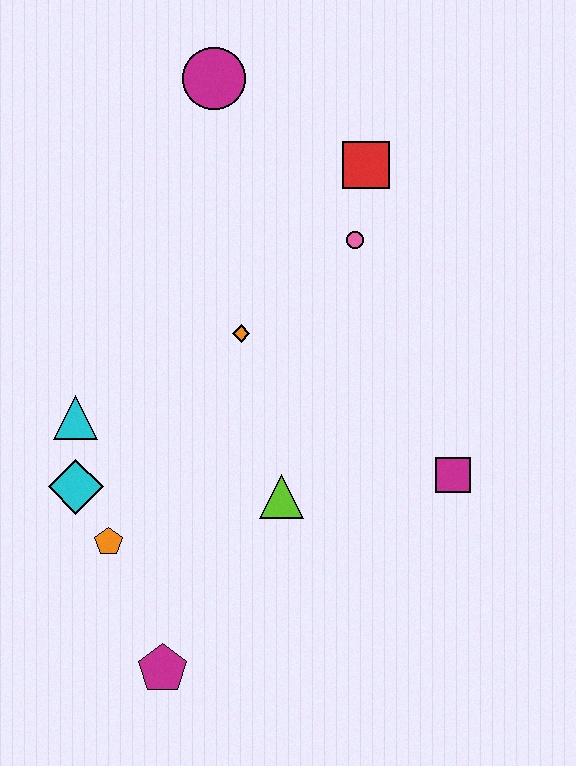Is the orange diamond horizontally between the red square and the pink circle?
No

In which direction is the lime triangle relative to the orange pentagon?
The lime triangle is to the right of the orange pentagon.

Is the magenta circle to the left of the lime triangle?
Yes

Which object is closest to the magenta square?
The lime triangle is closest to the magenta square.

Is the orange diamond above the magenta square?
Yes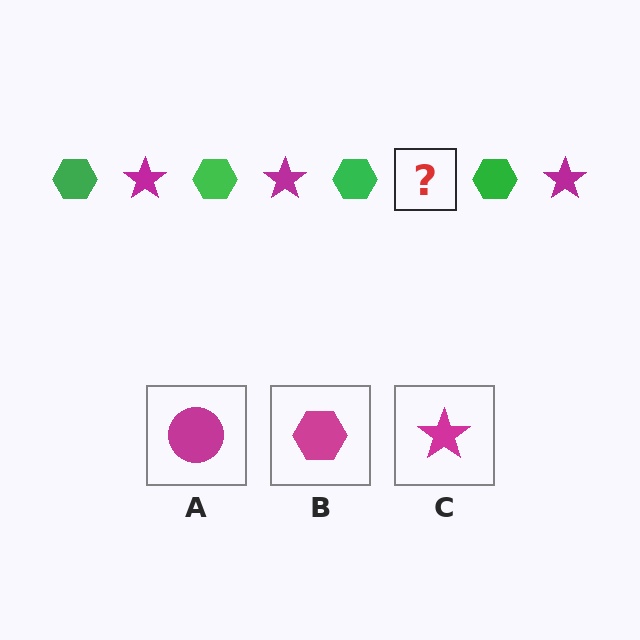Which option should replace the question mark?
Option C.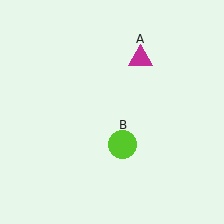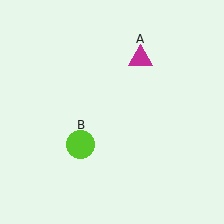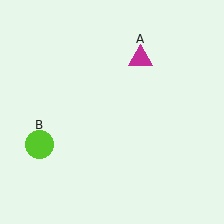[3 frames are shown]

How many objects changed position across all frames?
1 object changed position: lime circle (object B).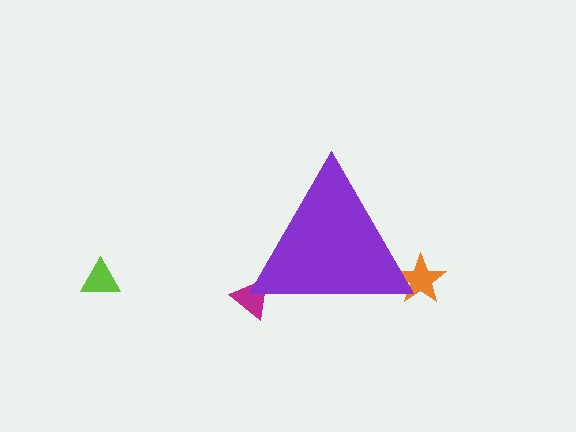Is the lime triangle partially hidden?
No, the lime triangle is fully visible.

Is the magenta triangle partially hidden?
Yes, the magenta triangle is partially hidden behind the purple triangle.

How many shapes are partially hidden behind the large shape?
2 shapes are partially hidden.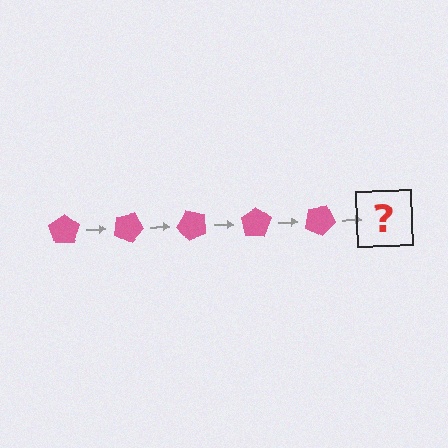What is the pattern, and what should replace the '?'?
The pattern is that the pentagon rotates 25 degrees each step. The '?' should be a pink pentagon rotated 125 degrees.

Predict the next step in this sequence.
The next step is a pink pentagon rotated 125 degrees.